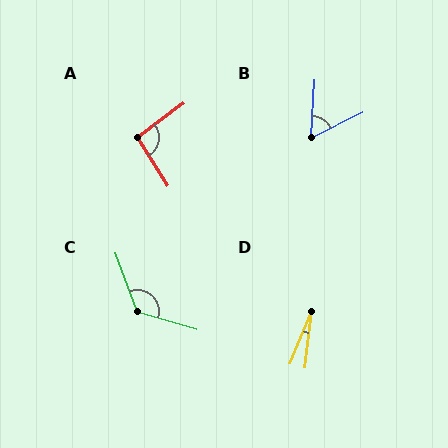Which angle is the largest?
C, at approximately 126 degrees.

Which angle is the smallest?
D, at approximately 15 degrees.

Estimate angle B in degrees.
Approximately 60 degrees.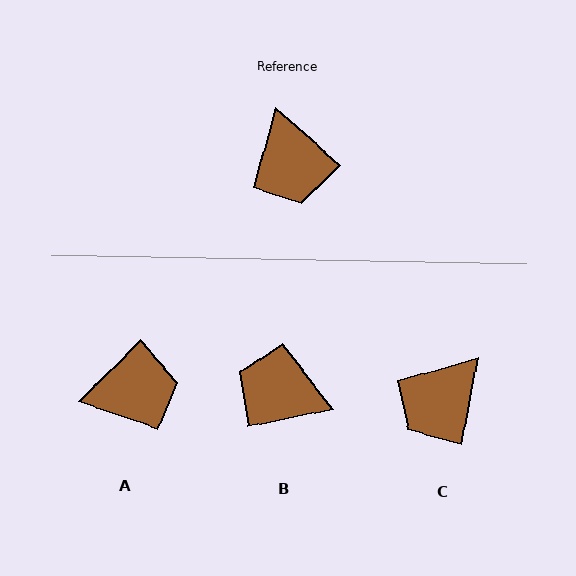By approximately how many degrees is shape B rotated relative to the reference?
Approximately 127 degrees clockwise.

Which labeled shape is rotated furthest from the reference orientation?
B, about 127 degrees away.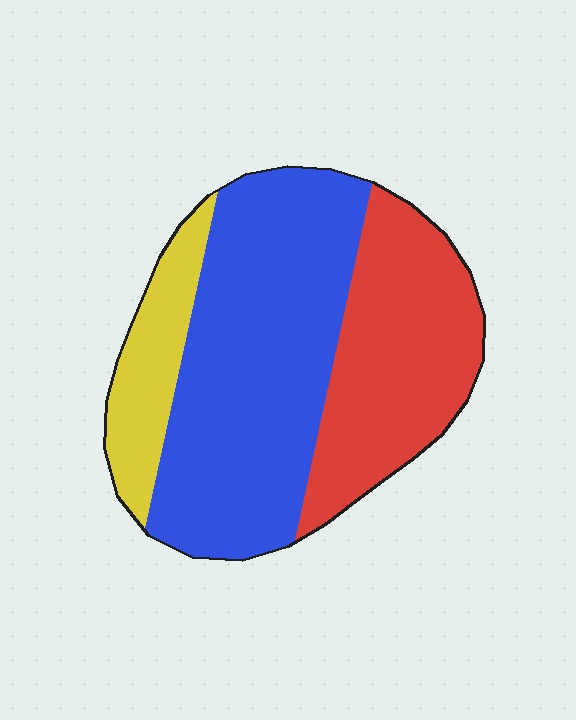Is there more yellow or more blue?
Blue.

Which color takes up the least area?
Yellow, at roughly 15%.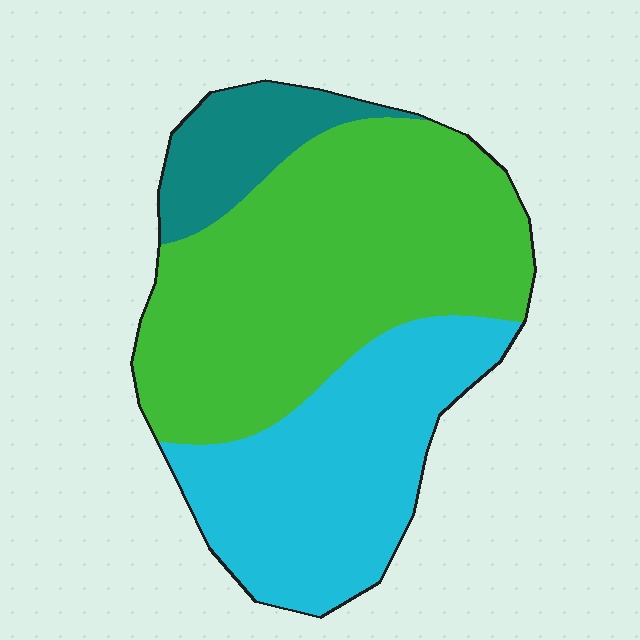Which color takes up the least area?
Teal, at roughly 10%.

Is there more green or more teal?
Green.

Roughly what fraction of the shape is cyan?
Cyan takes up between a third and a half of the shape.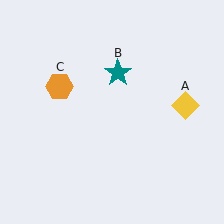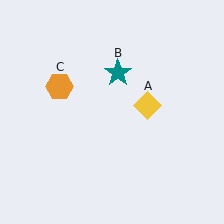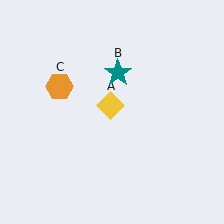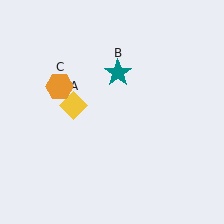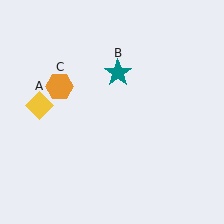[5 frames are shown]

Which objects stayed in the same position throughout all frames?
Teal star (object B) and orange hexagon (object C) remained stationary.